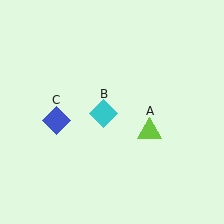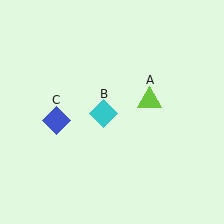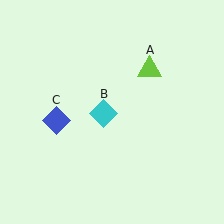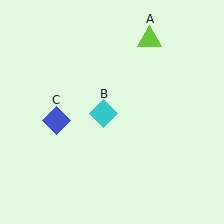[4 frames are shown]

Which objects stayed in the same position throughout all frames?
Cyan diamond (object B) and blue diamond (object C) remained stationary.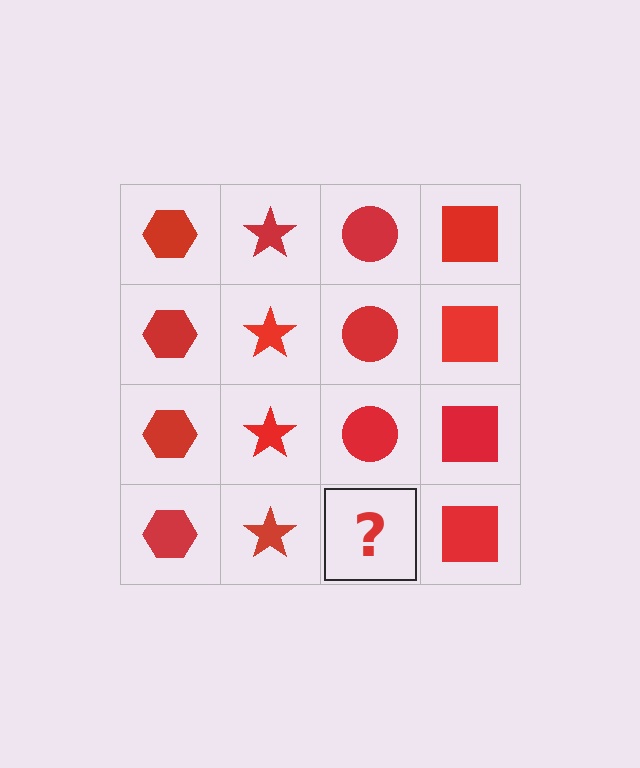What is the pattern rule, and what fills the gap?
The rule is that each column has a consistent shape. The gap should be filled with a red circle.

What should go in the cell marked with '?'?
The missing cell should contain a red circle.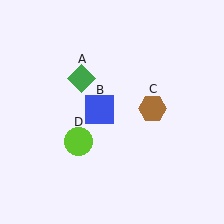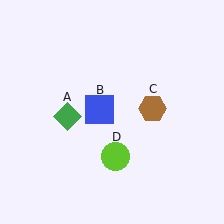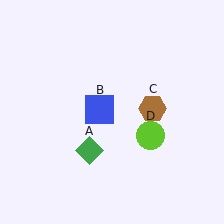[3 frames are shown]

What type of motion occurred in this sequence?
The green diamond (object A), lime circle (object D) rotated counterclockwise around the center of the scene.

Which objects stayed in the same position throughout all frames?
Blue square (object B) and brown hexagon (object C) remained stationary.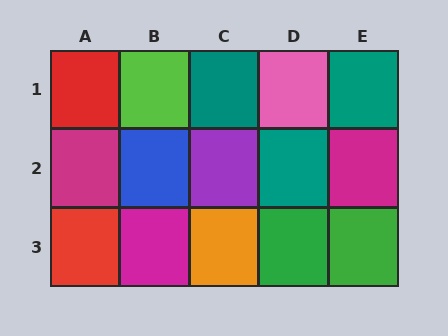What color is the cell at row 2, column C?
Purple.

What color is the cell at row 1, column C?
Teal.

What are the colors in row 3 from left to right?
Red, magenta, orange, green, green.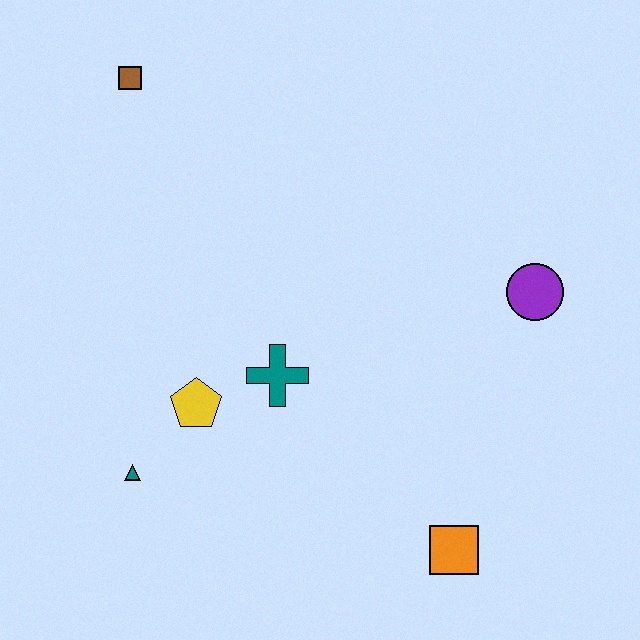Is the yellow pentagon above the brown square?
No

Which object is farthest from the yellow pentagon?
The purple circle is farthest from the yellow pentagon.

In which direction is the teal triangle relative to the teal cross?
The teal triangle is to the left of the teal cross.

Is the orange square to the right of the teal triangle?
Yes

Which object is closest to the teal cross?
The yellow pentagon is closest to the teal cross.